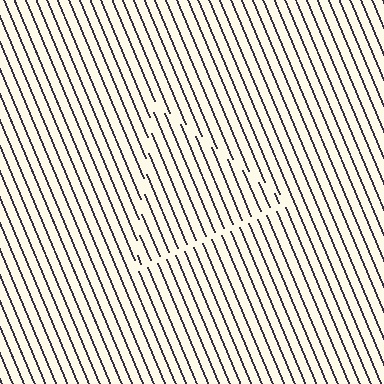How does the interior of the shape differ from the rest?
The interior of the shape contains the same grating, shifted by half a period — the contour is defined by the phase discontinuity where line-ends from the inner and outer gratings abut.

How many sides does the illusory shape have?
3 sides — the line-ends trace a triangle.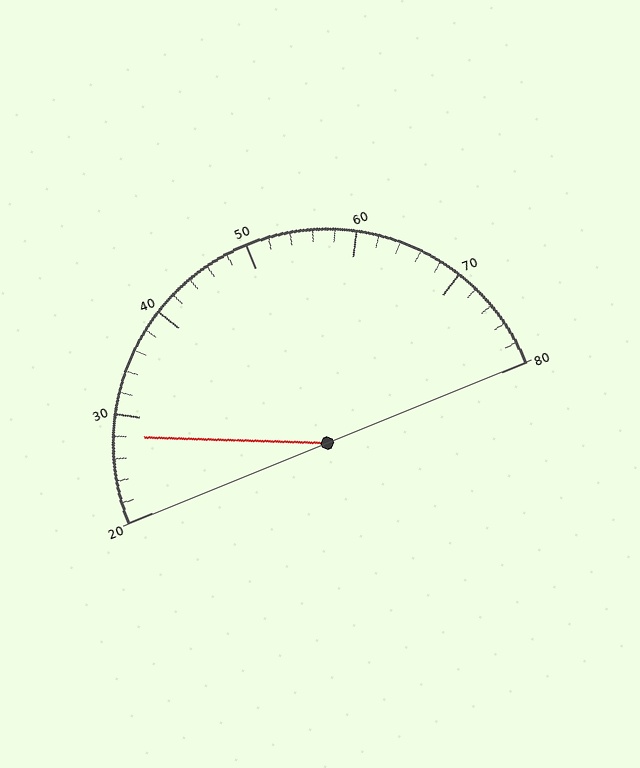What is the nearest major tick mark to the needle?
The nearest major tick mark is 30.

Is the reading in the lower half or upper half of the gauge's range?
The reading is in the lower half of the range (20 to 80).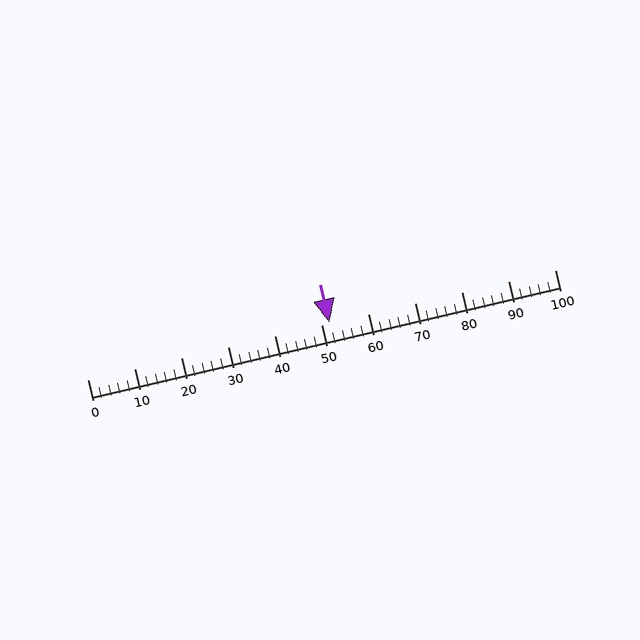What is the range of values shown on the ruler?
The ruler shows values from 0 to 100.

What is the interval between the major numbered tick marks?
The major tick marks are spaced 10 units apart.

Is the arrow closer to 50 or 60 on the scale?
The arrow is closer to 50.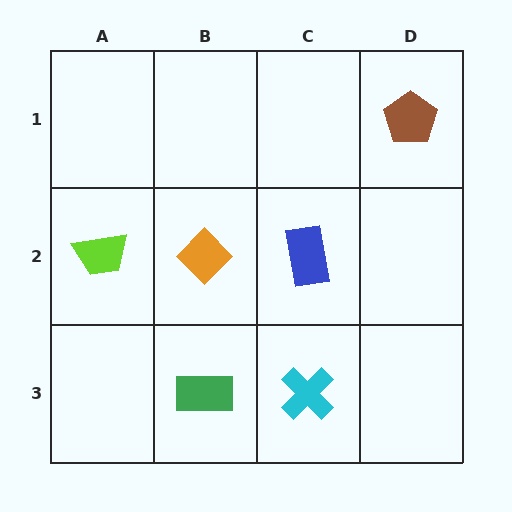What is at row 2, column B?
An orange diamond.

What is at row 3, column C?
A cyan cross.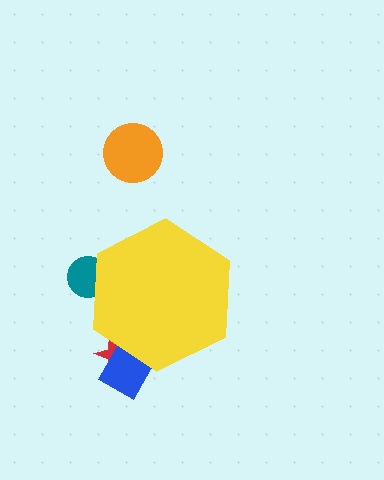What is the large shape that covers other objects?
A yellow hexagon.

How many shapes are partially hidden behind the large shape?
3 shapes are partially hidden.